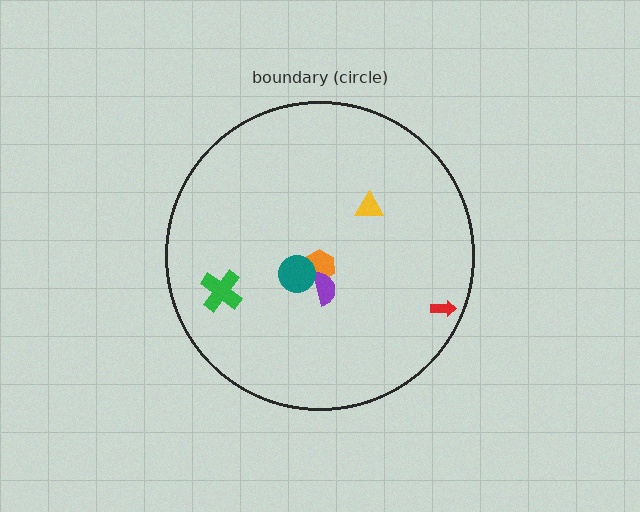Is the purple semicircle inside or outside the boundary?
Inside.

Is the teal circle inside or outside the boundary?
Inside.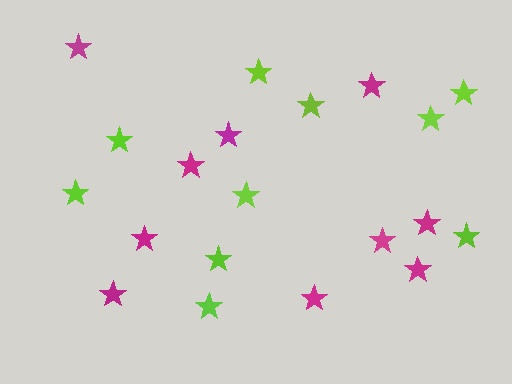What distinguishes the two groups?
There are 2 groups: one group of lime stars (10) and one group of magenta stars (10).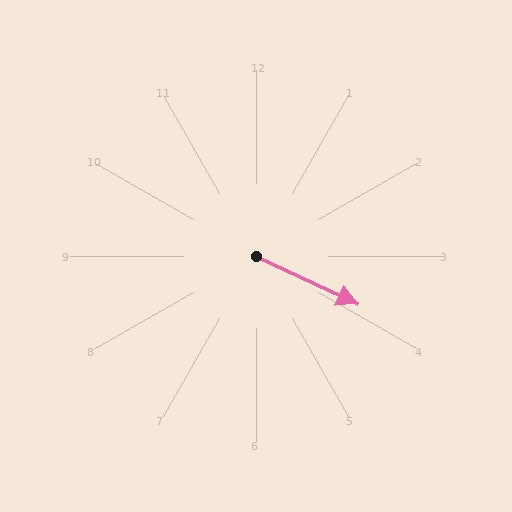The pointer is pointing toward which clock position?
Roughly 4 o'clock.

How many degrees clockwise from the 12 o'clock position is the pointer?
Approximately 115 degrees.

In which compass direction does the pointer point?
Southeast.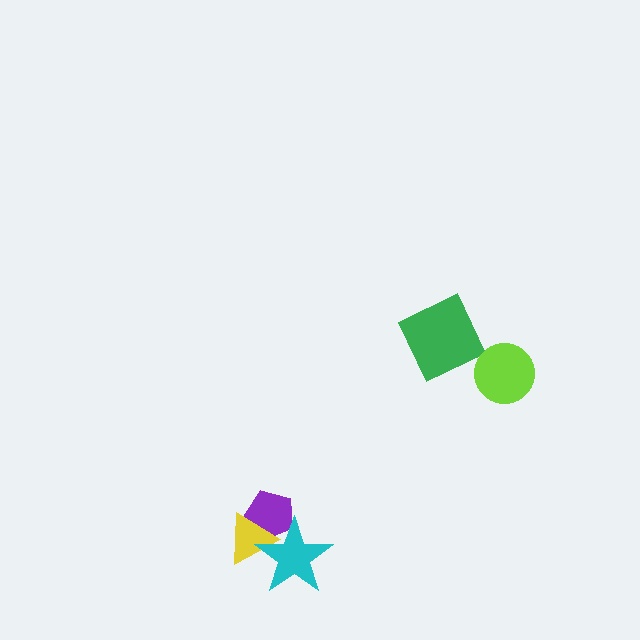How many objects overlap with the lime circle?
0 objects overlap with the lime circle.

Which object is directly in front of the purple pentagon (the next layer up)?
The yellow triangle is directly in front of the purple pentagon.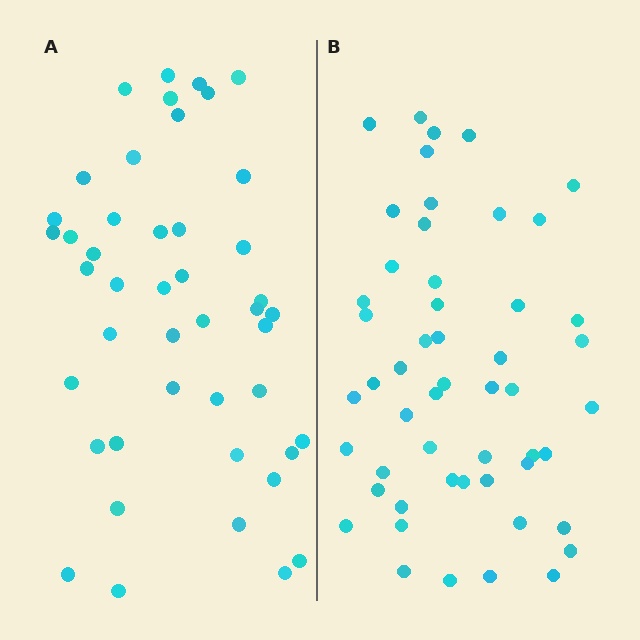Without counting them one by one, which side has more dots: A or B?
Region B (the right region) has more dots.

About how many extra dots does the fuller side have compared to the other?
Region B has roughly 8 or so more dots than region A.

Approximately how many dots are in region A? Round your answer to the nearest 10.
About 40 dots. (The exact count is 45, which rounds to 40.)